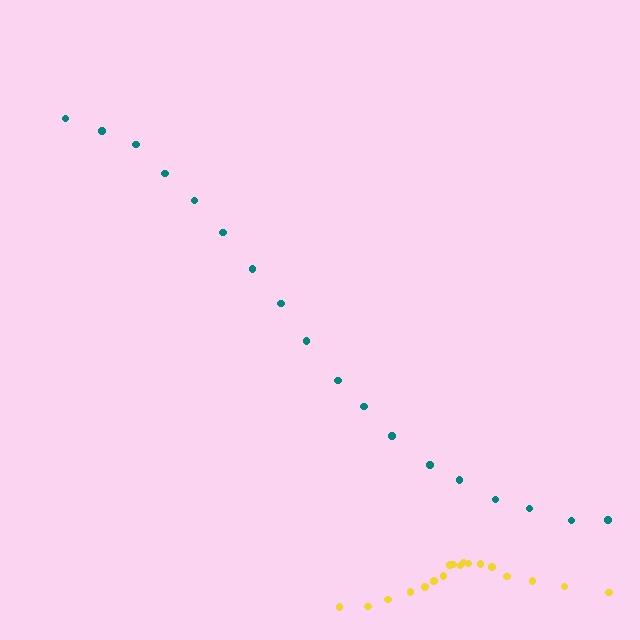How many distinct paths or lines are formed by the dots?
There are 2 distinct paths.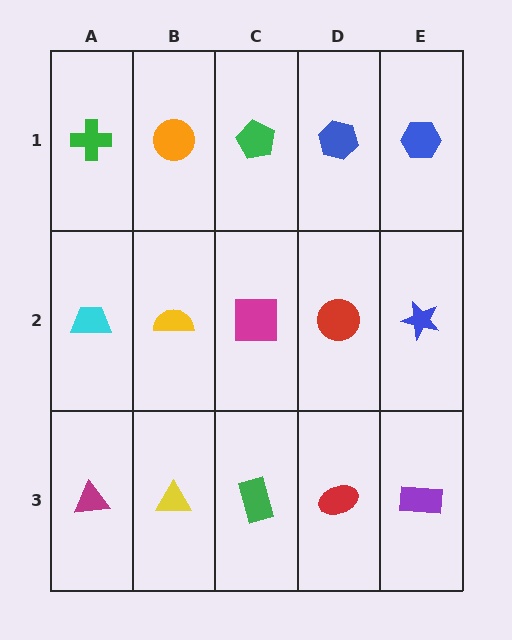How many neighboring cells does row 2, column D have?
4.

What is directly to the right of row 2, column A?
A yellow semicircle.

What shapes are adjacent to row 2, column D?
A blue hexagon (row 1, column D), a red ellipse (row 3, column D), a magenta square (row 2, column C), a blue star (row 2, column E).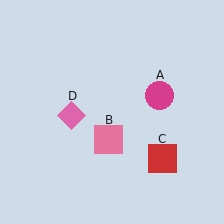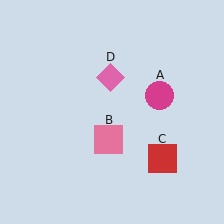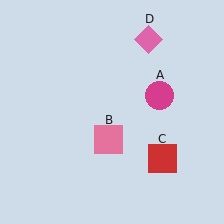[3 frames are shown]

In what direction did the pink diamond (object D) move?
The pink diamond (object D) moved up and to the right.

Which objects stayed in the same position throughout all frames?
Magenta circle (object A) and pink square (object B) and red square (object C) remained stationary.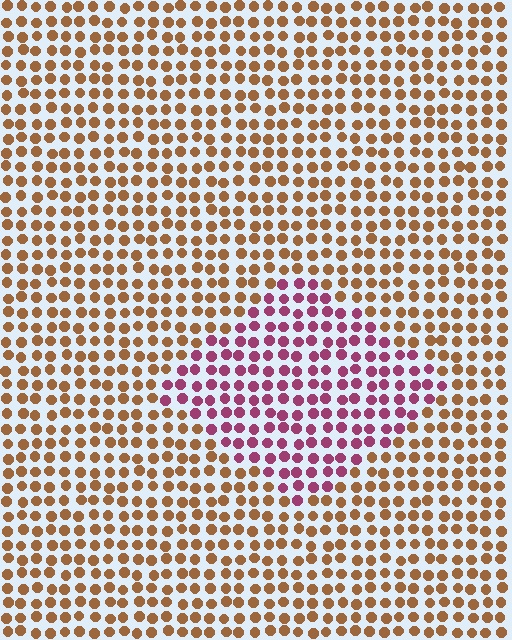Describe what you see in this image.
The image is filled with small brown elements in a uniform arrangement. A diamond-shaped region is visible where the elements are tinted to a slightly different hue, forming a subtle color boundary.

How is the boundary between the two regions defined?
The boundary is defined purely by a slight shift in hue (about 59 degrees). Spacing, size, and orientation are identical on both sides.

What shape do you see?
I see a diamond.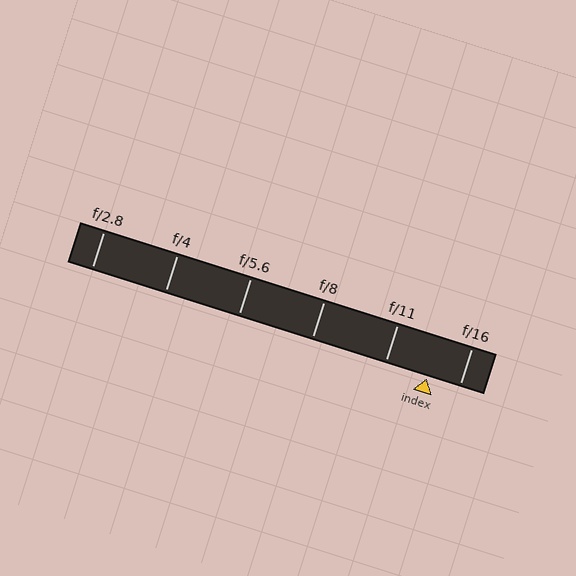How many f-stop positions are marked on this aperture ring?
There are 6 f-stop positions marked.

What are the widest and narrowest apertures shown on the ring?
The widest aperture shown is f/2.8 and the narrowest is f/16.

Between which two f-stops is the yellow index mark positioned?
The index mark is between f/11 and f/16.